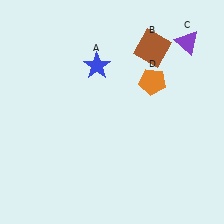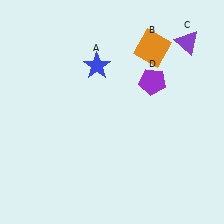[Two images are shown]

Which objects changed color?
B changed from brown to orange. D changed from orange to purple.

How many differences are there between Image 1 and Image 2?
There are 2 differences between the two images.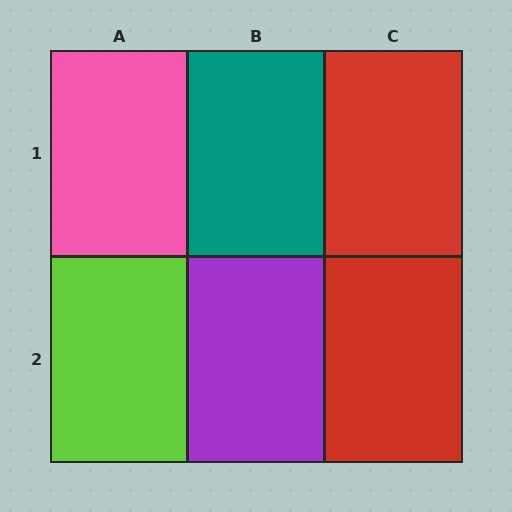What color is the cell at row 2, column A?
Lime.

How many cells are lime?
1 cell is lime.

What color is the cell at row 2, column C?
Red.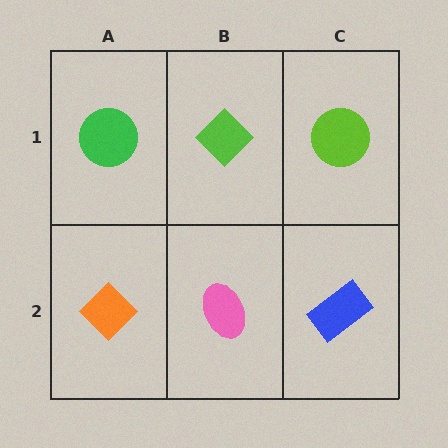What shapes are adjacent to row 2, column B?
A lime diamond (row 1, column B), an orange diamond (row 2, column A), a blue rectangle (row 2, column C).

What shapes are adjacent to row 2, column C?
A lime circle (row 1, column C), a pink ellipse (row 2, column B).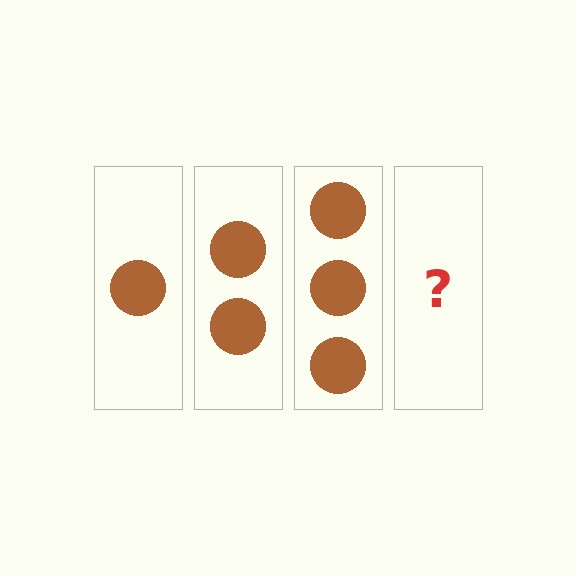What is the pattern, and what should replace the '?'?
The pattern is that each step adds one more circle. The '?' should be 4 circles.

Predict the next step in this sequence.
The next step is 4 circles.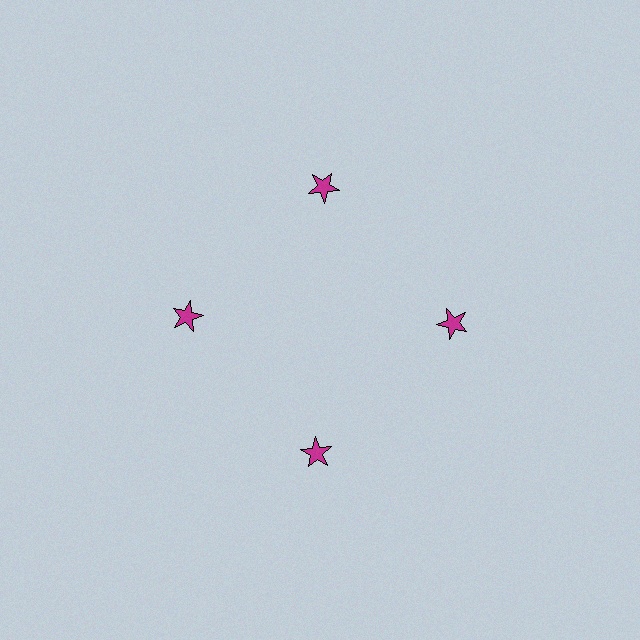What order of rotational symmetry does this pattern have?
This pattern has 4-fold rotational symmetry.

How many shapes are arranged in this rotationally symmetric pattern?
There are 4 shapes, arranged in 4 groups of 1.